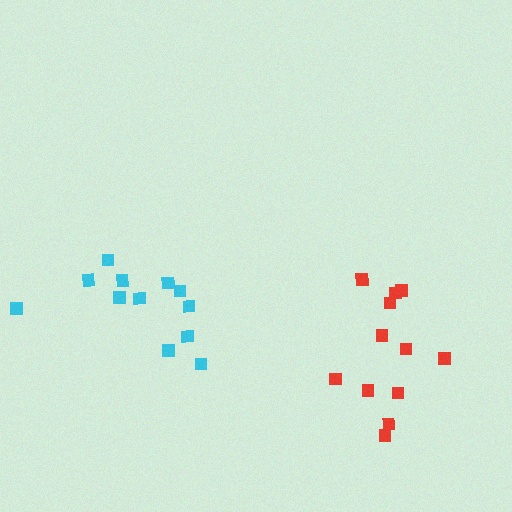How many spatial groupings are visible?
There are 2 spatial groupings.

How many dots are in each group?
Group 1: 12 dots, Group 2: 12 dots (24 total).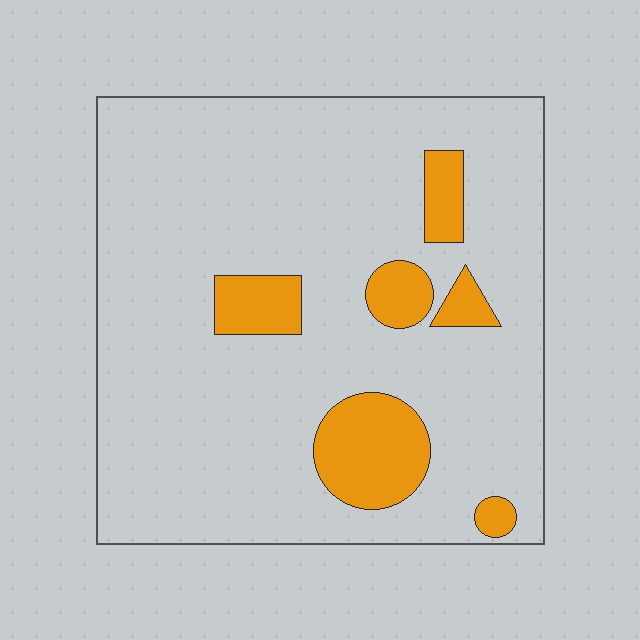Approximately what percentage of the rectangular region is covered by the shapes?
Approximately 15%.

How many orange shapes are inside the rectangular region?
6.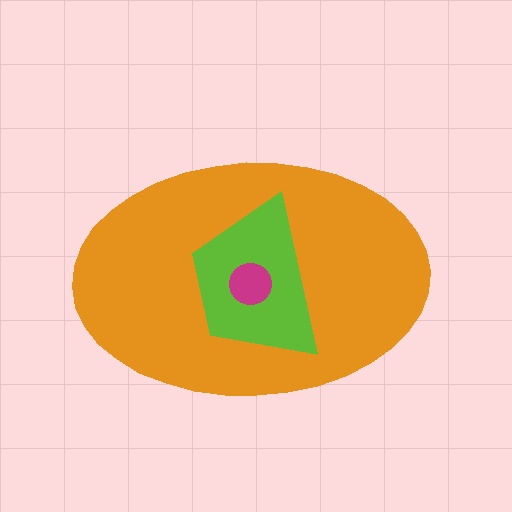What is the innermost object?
The magenta circle.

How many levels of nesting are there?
3.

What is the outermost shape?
The orange ellipse.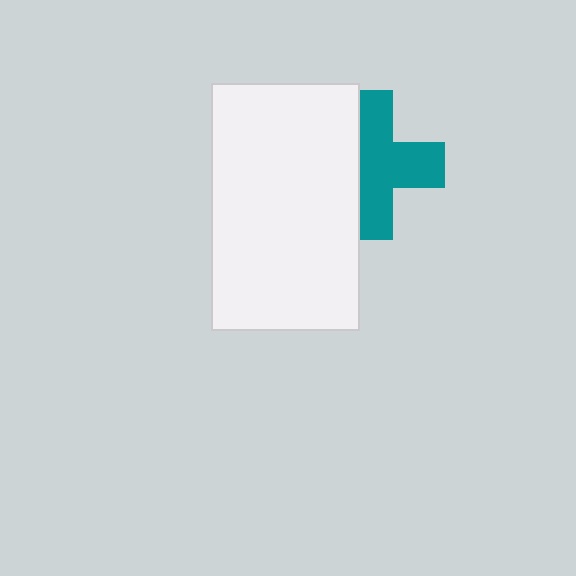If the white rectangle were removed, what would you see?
You would see the complete teal cross.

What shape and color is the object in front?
The object in front is a white rectangle.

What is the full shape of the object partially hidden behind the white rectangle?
The partially hidden object is a teal cross.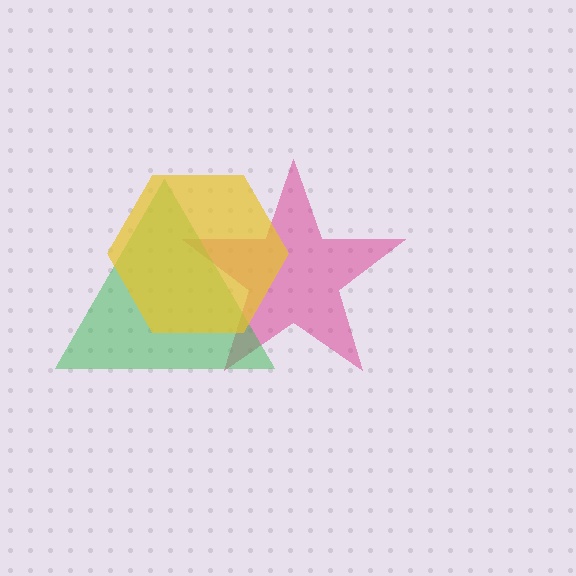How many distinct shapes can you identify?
There are 3 distinct shapes: a magenta star, a green triangle, a yellow hexagon.